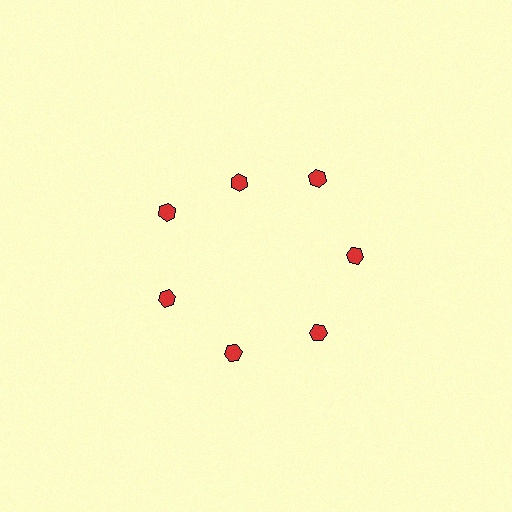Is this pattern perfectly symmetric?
No. The 7 red hexagons are arranged in a ring, but one element near the 12 o'clock position is pulled inward toward the center, breaking the 7-fold rotational symmetry.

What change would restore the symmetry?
The symmetry would be restored by moving it outward, back onto the ring so that all 7 hexagons sit at equal angles and equal distance from the center.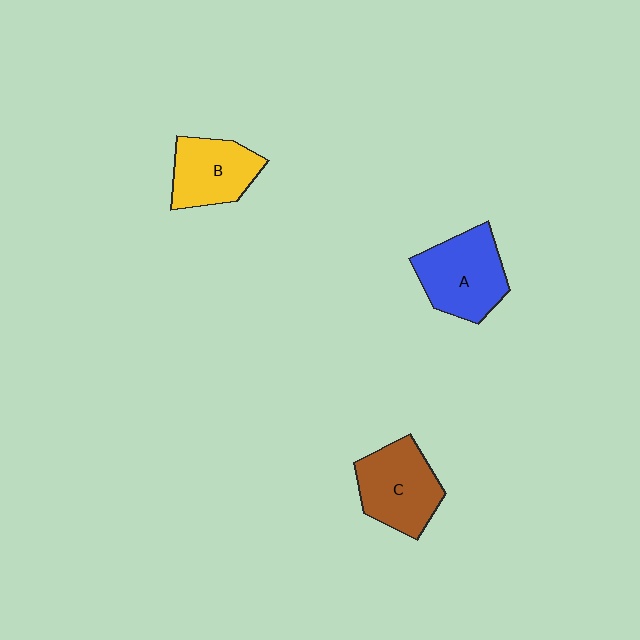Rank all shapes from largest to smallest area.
From largest to smallest: A (blue), C (brown), B (yellow).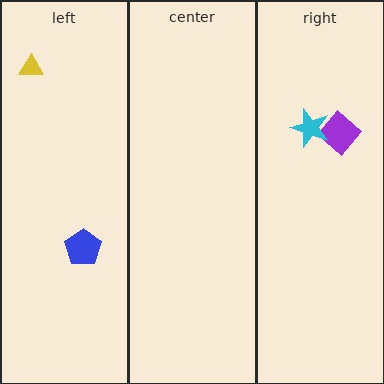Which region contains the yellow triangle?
The left region.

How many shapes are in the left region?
2.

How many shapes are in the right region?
2.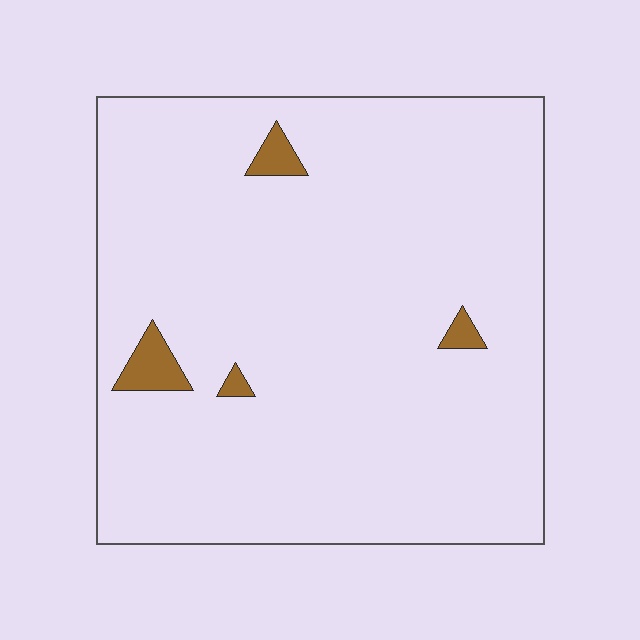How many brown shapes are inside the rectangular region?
4.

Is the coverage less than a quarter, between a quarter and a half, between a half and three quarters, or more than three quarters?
Less than a quarter.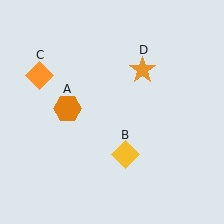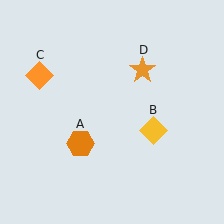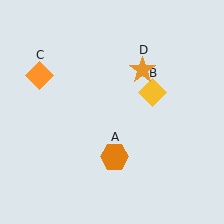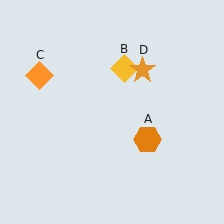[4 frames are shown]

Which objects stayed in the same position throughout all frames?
Orange diamond (object C) and orange star (object D) remained stationary.